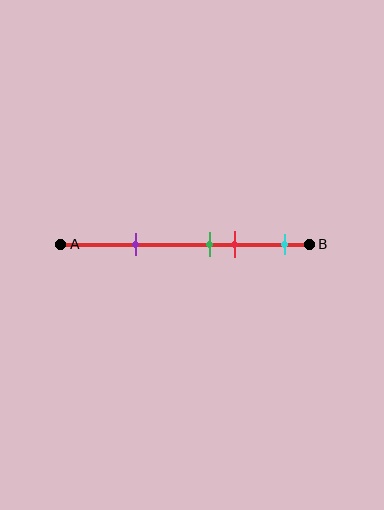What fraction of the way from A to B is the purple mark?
The purple mark is approximately 30% (0.3) of the way from A to B.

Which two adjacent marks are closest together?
The green and red marks are the closest adjacent pair.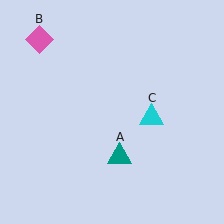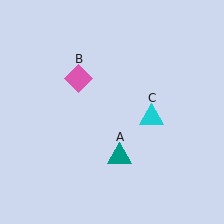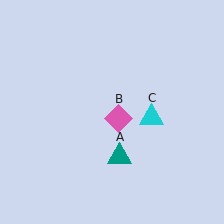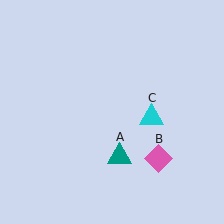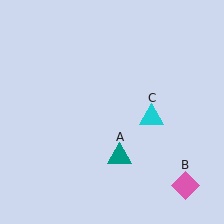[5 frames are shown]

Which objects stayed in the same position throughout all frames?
Teal triangle (object A) and cyan triangle (object C) remained stationary.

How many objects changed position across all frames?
1 object changed position: pink diamond (object B).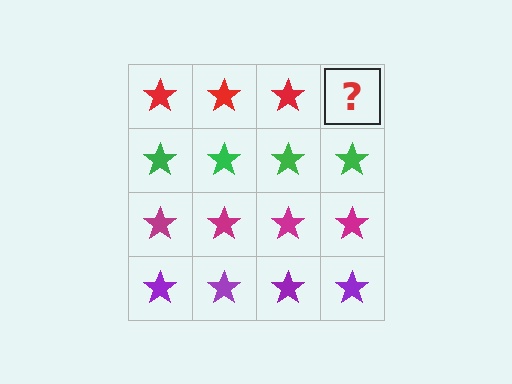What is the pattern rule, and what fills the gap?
The rule is that each row has a consistent color. The gap should be filled with a red star.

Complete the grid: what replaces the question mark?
The question mark should be replaced with a red star.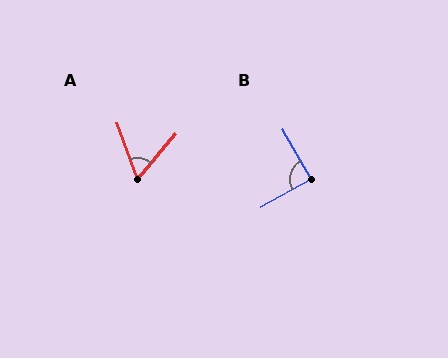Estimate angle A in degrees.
Approximately 60 degrees.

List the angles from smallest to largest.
A (60°), B (89°).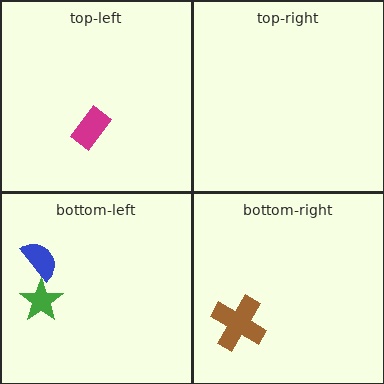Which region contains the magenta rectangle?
The top-left region.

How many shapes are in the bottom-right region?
1.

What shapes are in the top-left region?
The magenta rectangle.